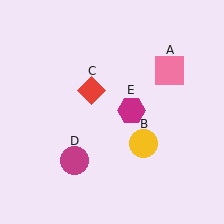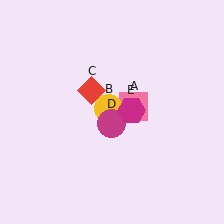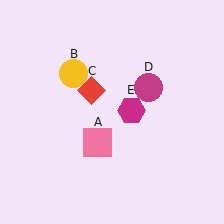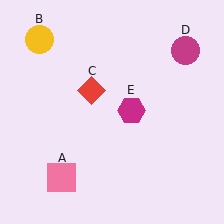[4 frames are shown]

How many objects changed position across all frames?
3 objects changed position: pink square (object A), yellow circle (object B), magenta circle (object D).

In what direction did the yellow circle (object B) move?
The yellow circle (object B) moved up and to the left.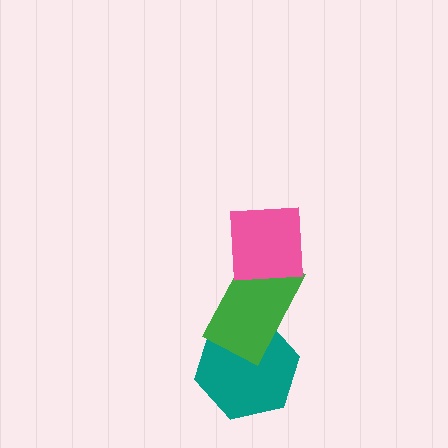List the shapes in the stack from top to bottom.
From top to bottom: the pink square, the green rectangle, the teal hexagon.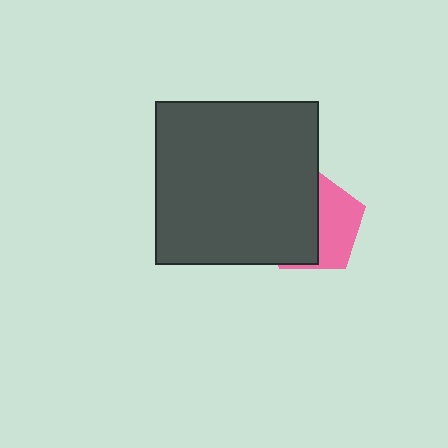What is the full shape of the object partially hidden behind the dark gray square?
The partially hidden object is a pink pentagon.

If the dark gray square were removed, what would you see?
You would see the complete pink pentagon.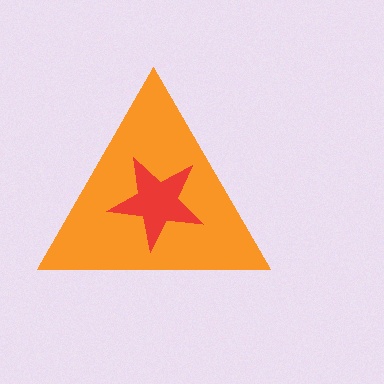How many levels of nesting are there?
2.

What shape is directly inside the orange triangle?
The red star.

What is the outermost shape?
The orange triangle.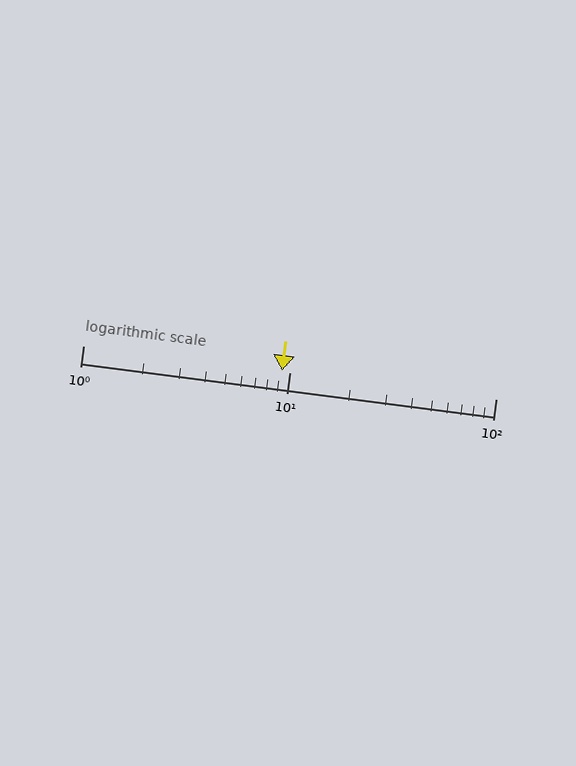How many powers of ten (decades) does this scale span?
The scale spans 2 decades, from 1 to 100.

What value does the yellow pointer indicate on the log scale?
The pointer indicates approximately 9.2.